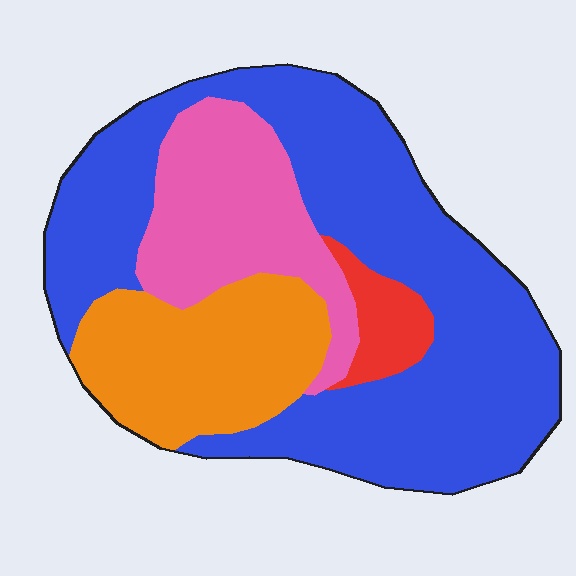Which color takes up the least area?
Red, at roughly 5%.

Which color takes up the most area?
Blue, at roughly 55%.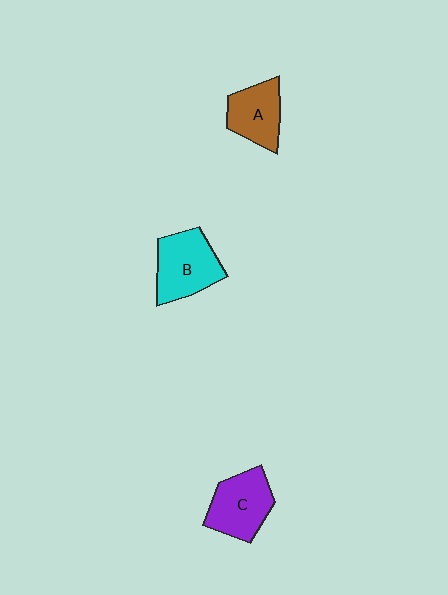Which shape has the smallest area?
Shape A (brown).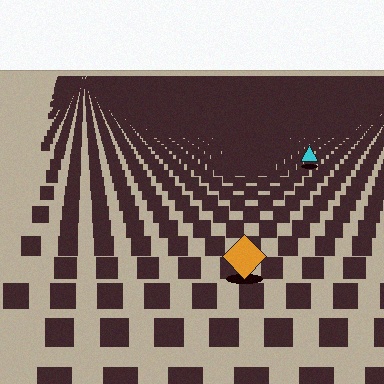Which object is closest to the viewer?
The orange diamond is closest. The texture marks near it are larger and more spread out.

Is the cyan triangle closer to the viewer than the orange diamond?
No. The orange diamond is closer — you can tell from the texture gradient: the ground texture is coarser near it.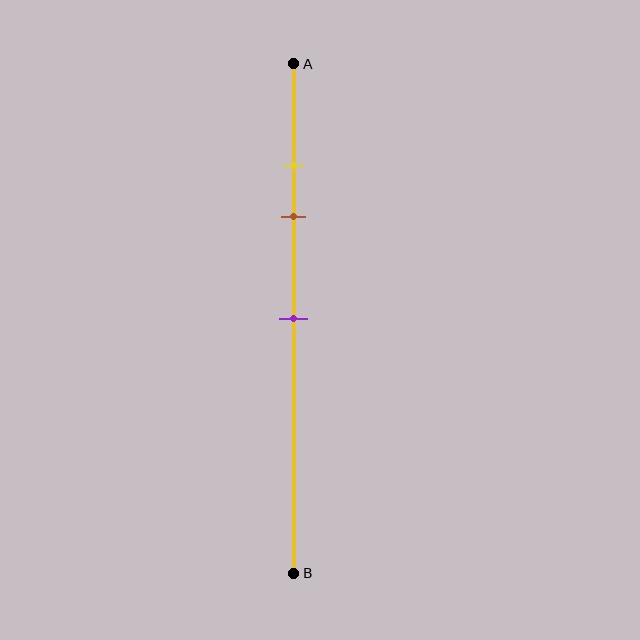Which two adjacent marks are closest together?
The yellow and brown marks are the closest adjacent pair.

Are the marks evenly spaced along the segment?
No, the marks are not evenly spaced.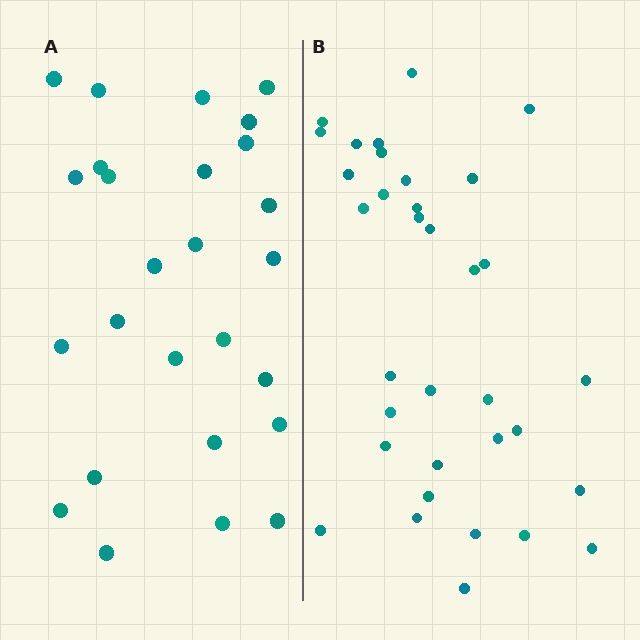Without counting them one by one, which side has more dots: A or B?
Region B (the right region) has more dots.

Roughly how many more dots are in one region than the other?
Region B has roughly 8 or so more dots than region A.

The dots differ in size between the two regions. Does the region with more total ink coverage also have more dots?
No. Region A has more total ink coverage because its dots are larger, but region B actually contains more individual dots. Total area can be misleading — the number of items is what matters here.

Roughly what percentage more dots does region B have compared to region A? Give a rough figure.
About 30% more.